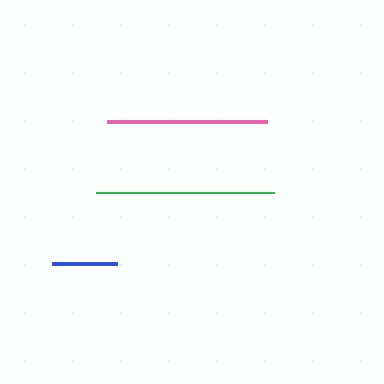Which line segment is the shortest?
The blue line is the shortest at approximately 65 pixels.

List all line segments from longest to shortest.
From longest to shortest: green, pink, blue.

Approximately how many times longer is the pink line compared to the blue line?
The pink line is approximately 2.5 times the length of the blue line.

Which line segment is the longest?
The green line is the longest at approximately 177 pixels.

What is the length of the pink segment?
The pink segment is approximately 161 pixels long.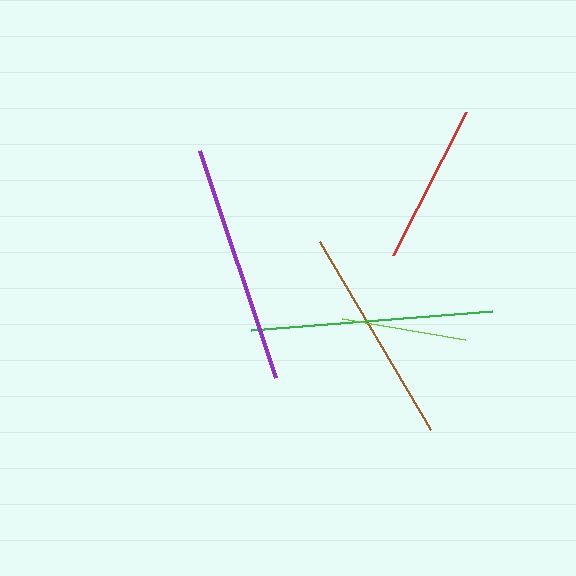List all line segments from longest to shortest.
From longest to shortest: green, purple, brown, red, lime.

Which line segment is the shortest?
The lime line is the shortest at approximately 125 pixels.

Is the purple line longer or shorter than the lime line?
The purple line is longer than the lime line.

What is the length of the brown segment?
The brown segment is approximately 219 pixels long.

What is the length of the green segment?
The green segment is approximately 241 pixels long.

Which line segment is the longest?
The green line is the longest at approximately 241 pixels.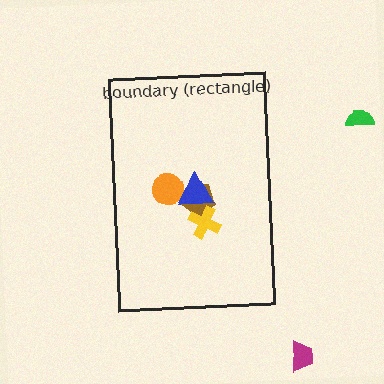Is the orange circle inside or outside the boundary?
Inside.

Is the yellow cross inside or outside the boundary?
Inside.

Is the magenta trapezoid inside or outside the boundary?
Outside.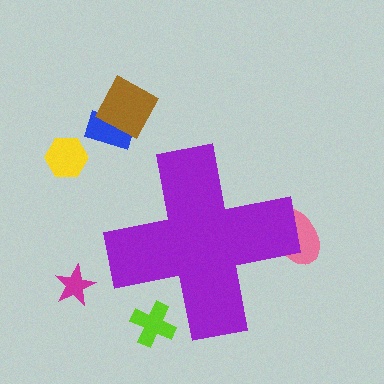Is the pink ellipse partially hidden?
Yes, the pink ellipse is partially hidden behind the purple cross.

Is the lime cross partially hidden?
Yes, the lime cross is partially hidden behind the purple cross.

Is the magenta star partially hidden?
No, the magenta star is fully visible.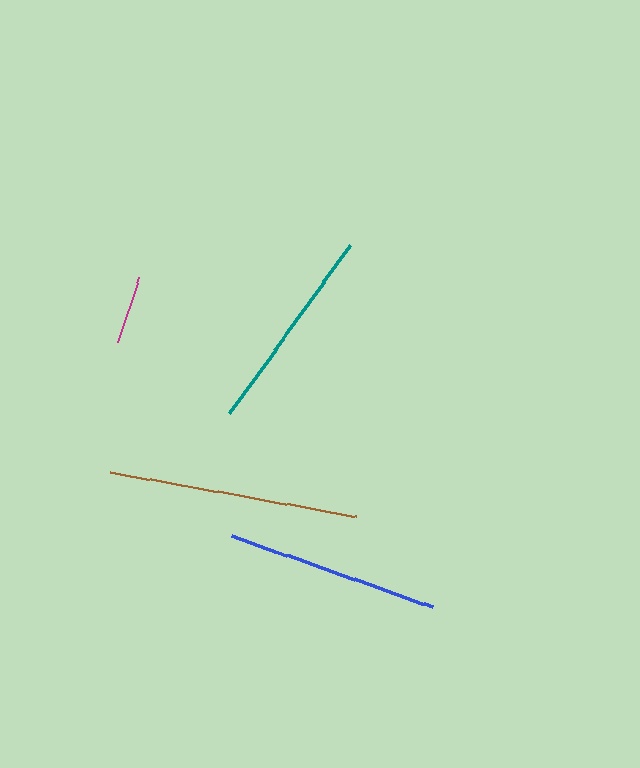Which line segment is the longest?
The brown line is the longest at approximately 249 pixels.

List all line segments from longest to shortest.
From longest to shortest: brown, blue, teal, magenta.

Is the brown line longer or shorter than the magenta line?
The brown line is longer than the magenta line.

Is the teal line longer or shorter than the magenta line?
The teal line is longer than the magenta line.